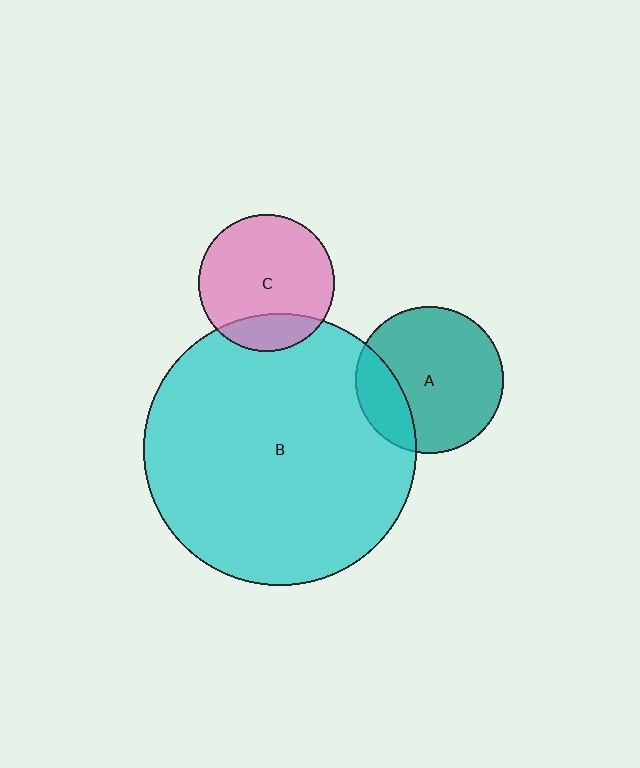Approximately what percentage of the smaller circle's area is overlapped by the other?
Approximately 20%.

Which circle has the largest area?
Circle B (cyan).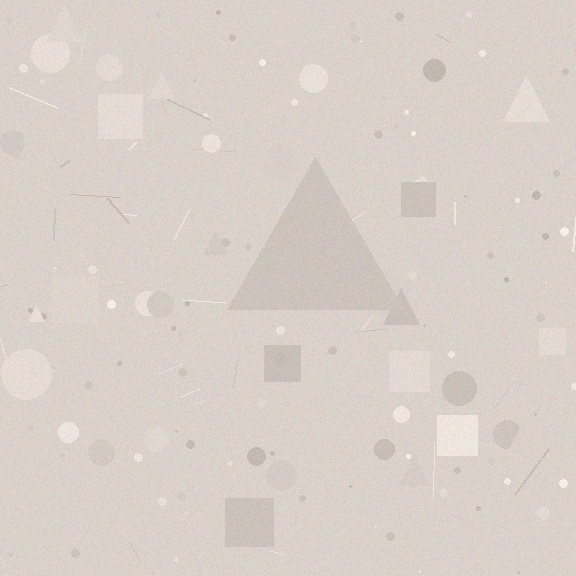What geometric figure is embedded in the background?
A triangle is embedded in the background.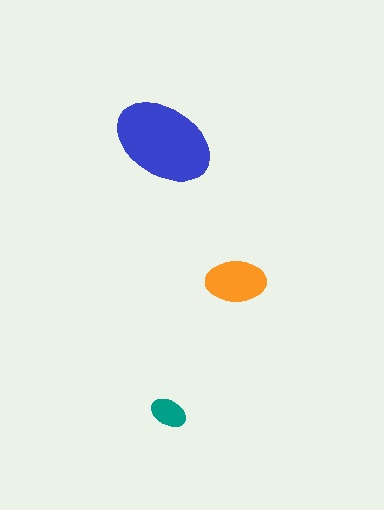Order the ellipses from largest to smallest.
the blue one, the orange one, the teal one.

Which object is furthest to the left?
The blue ellipse is leftmost.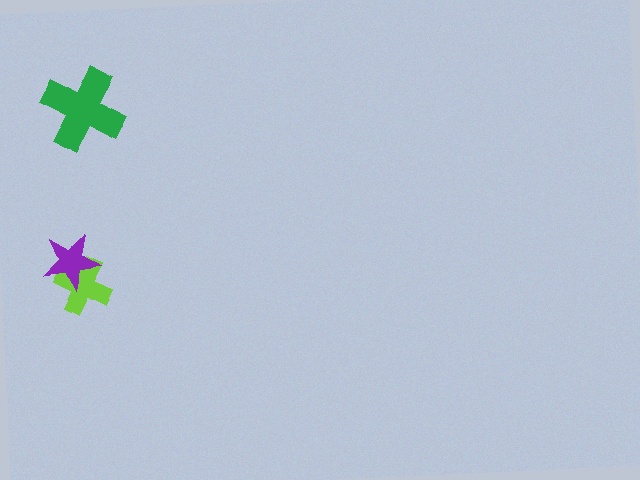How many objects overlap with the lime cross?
1 object overlaps with the lime cross.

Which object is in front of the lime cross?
The purple star is in front of the lime cross.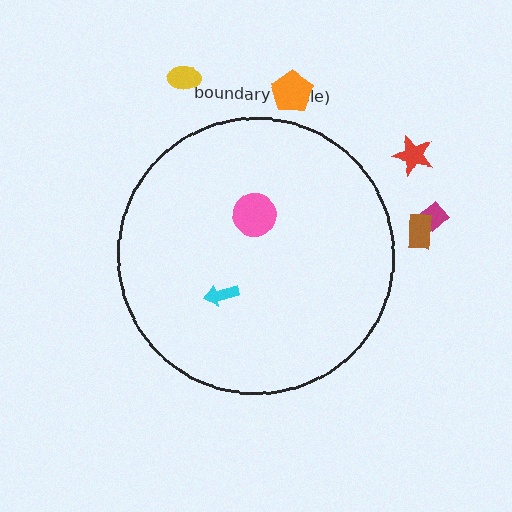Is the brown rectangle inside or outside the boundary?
Outside.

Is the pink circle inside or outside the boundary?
Inside.